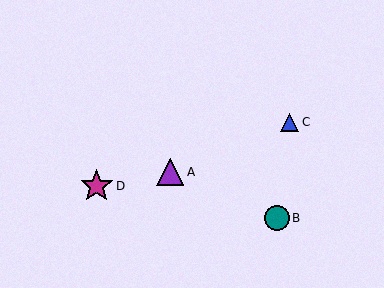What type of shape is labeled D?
Shape D is a magenta star.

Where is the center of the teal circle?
The center of the teal circle is at (277, 218).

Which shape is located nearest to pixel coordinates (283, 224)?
The teal circle (labeled B) at (277, 218) is nearest to that location.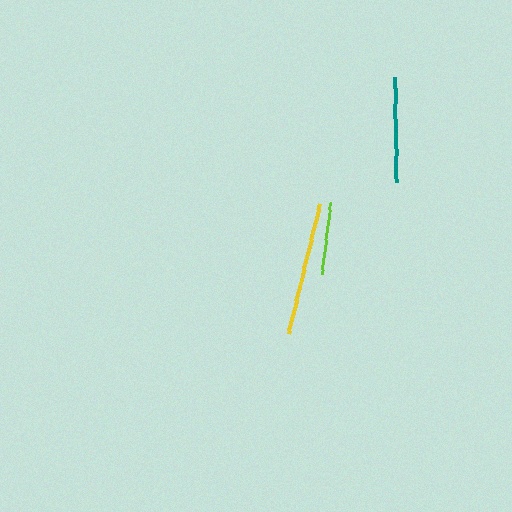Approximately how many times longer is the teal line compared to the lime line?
The teal line is approximately 1.5 times the length of the lime line.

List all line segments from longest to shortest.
From longest to shortest: yellow, teal, lime.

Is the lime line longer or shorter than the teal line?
The teal line is longer than the lime line.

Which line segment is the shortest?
The lime line is the shortest at approximately 72 pixels.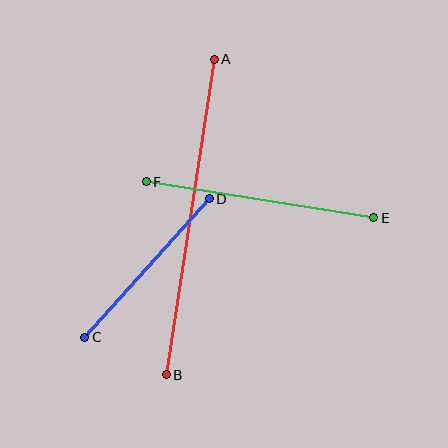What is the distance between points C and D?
The distance is approximately 186 pixels.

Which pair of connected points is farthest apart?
Points A and B are farthest apart.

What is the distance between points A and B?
The distance is approximately 319 pixels.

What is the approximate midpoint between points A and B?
The midpoint is at approximately (190, 217) pixels.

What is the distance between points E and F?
The distance is approximately 230 pixels.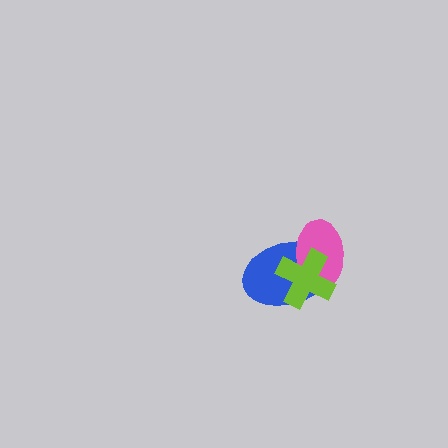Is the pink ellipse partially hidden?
Yes, it is partially covered by another shape.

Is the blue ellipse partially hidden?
Yes, it is partially covered by another shape.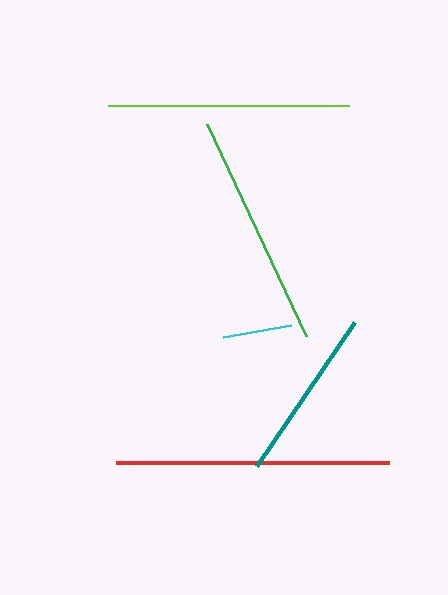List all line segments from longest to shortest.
From longest to shortest: red, lime, green, teal, cyan.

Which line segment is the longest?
The red line is the longest at approximately 273 pixels.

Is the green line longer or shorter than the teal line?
The green line is longer than the teal line.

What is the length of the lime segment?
The lime segment is approximately 241 pixels long.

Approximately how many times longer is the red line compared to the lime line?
The red line is approximately 1.1 times the length of the lime line.